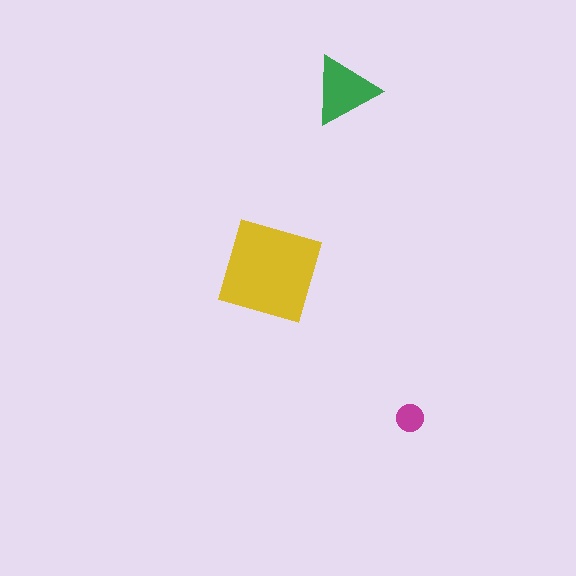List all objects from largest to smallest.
The yellow diamond, the green triangle, the magenta circle.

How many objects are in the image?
There are 3 objects in the image.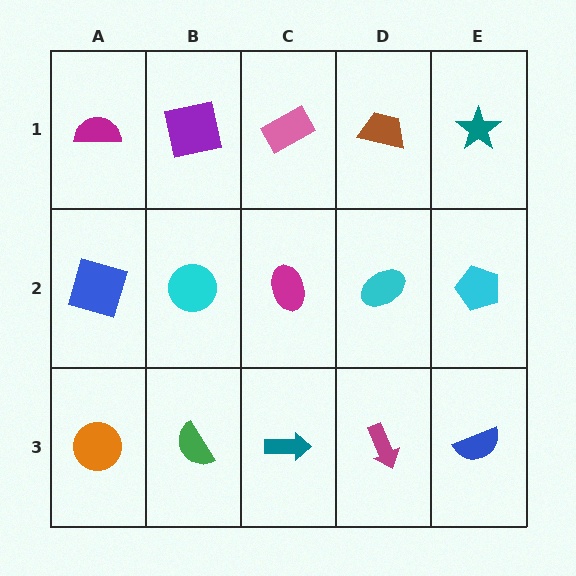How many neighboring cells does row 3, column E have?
2.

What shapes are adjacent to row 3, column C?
A magenta ellipse (row 2, column C), a green semicircle (row 3, column B), a magenta arrow (row 3, column D).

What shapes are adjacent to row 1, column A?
A blue square (row 2, column A), a purple square (row 1, column B).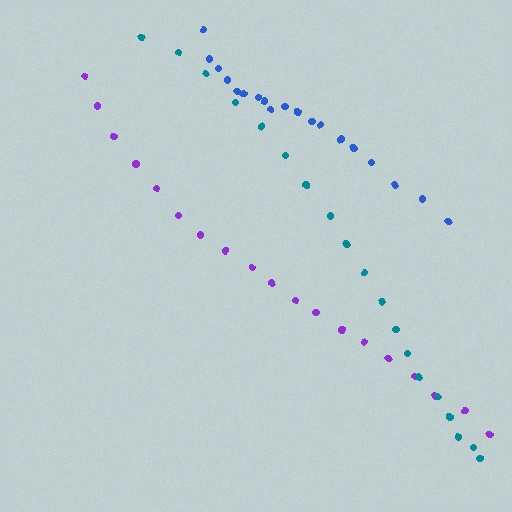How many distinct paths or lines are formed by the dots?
There are 3 distinct paths.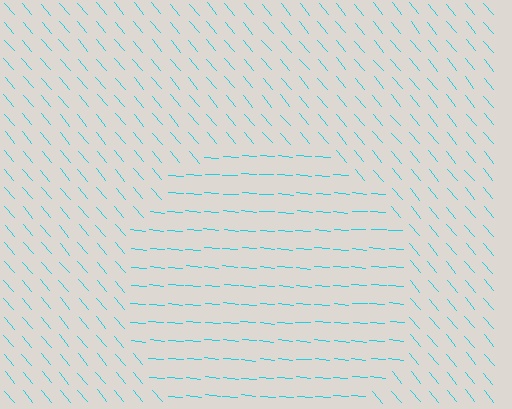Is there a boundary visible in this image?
Yes, there is a texture boundary formed by a change in line orientation.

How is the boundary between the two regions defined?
The boundary is defined purely by a change in line orientation (approximately 45 degrees difference). All lines are the same color and thickness.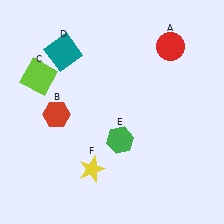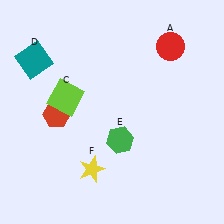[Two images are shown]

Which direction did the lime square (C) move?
The lime square (C) moved right.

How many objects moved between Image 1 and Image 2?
2 objects moved between the two images.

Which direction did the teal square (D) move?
The teal square (D) moved left.